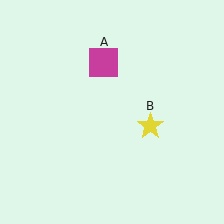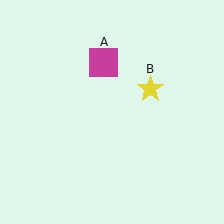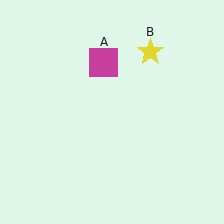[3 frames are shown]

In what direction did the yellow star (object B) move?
The yellow star (object B) moved up.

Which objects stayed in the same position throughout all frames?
Magenta square (object A) remained stationary.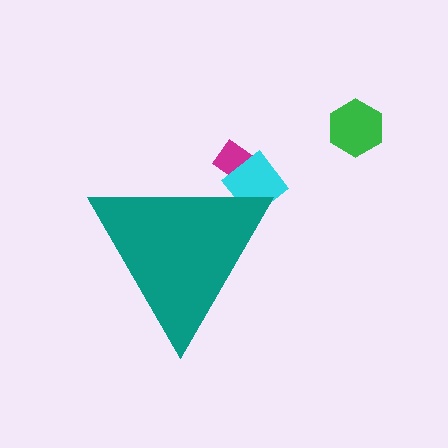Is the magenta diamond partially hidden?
Yes, the magenta diamond is partially hidden behind the teal triangle.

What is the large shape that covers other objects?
A teal triangle.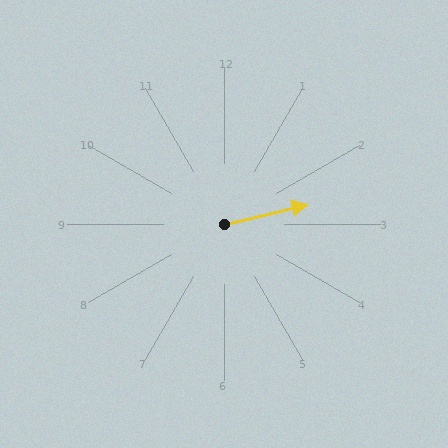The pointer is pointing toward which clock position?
Roughly 3 o'clock.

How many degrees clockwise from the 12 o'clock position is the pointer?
Approximately 77 degrees.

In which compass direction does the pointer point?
East.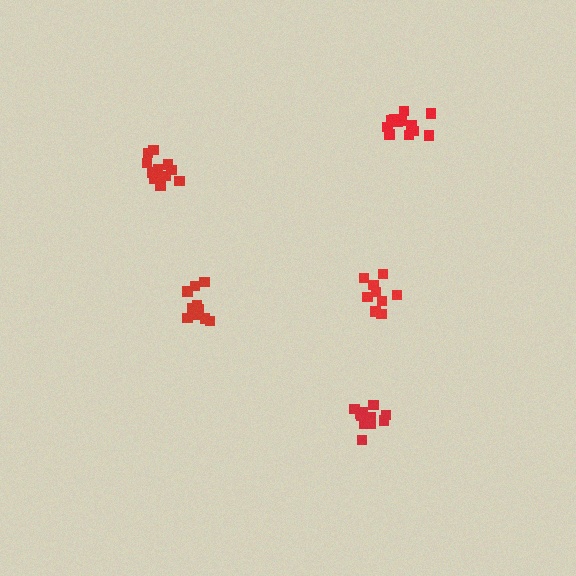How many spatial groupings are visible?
There are 5 spatial groupings.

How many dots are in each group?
Group 1: 9 dots, Group 2: 11 dots, Group 3: 12 dots, Group 4: 12 dots, Group 5: 10 dots (54 total).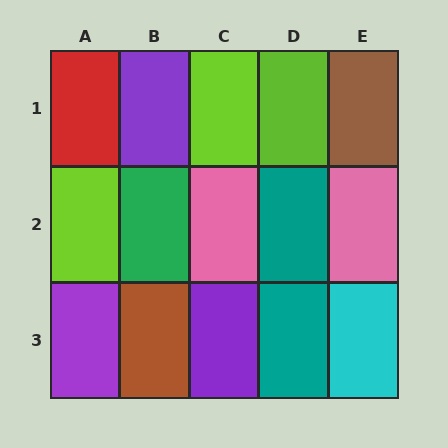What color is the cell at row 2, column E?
Pink.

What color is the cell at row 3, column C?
Purple.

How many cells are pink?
2 cells are pink.